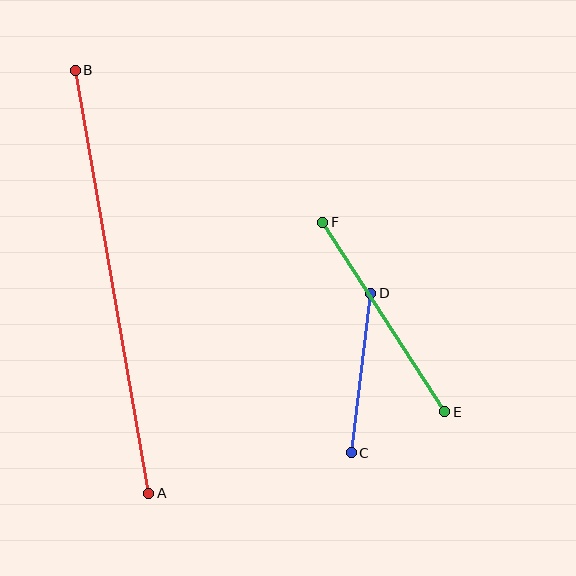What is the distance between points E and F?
The distance is approximately 226 pixels.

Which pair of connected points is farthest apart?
Points A and B are farthest apart.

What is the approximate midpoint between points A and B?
The midpoint is at approximately (112, 282) pixels.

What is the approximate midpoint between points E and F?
The midpoint is at approximately (384, 317) pixels.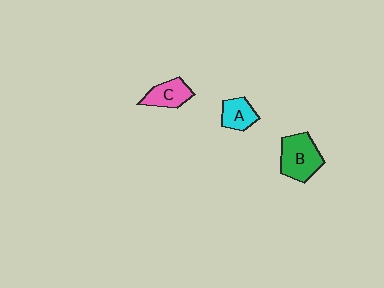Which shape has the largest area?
Shape B (green).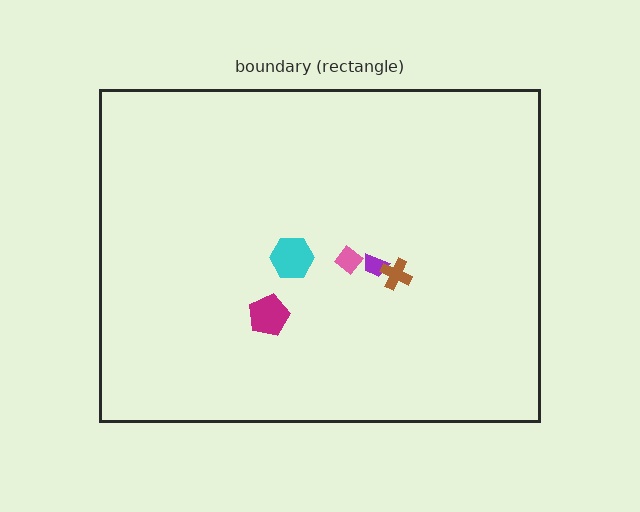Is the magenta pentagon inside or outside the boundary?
Inside.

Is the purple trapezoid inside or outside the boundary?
Inside.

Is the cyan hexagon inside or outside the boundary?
Inside.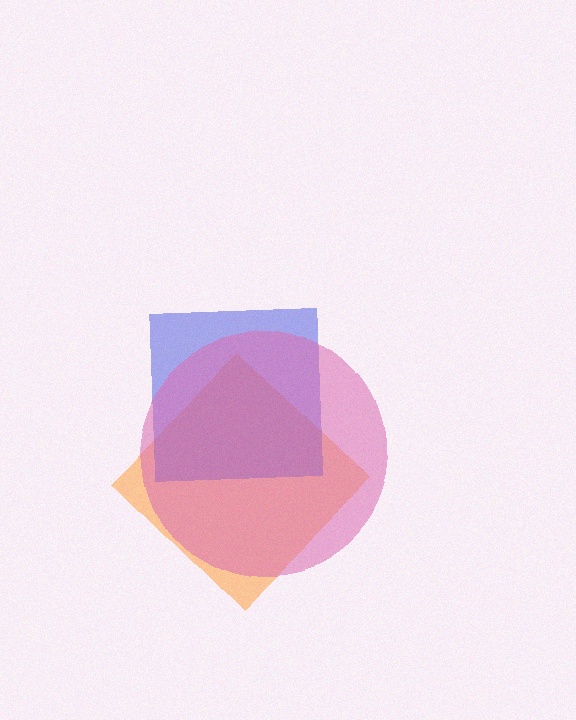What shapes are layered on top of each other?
The layered shapes are: an orange diamond, a blue square, a pink circle.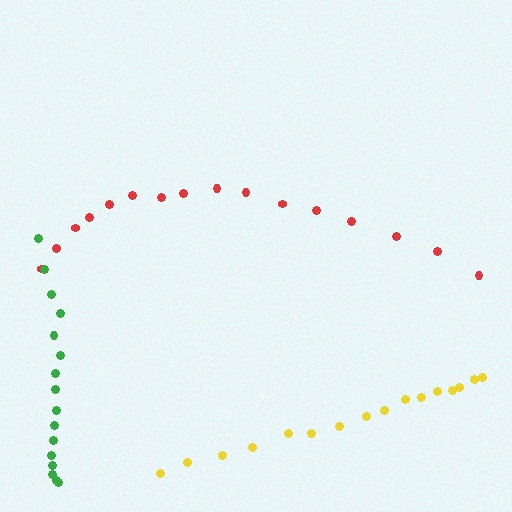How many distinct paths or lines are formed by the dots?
There are 3 distinct paths.